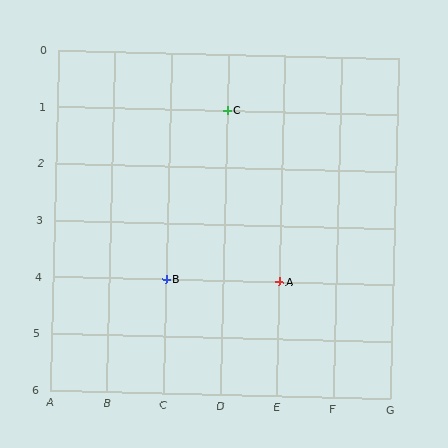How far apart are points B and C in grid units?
Points B and C are 1 column and 3 rows apart (about 3.2 grid units diagonally).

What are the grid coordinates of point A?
Point A is at grid coordinates (E, 4).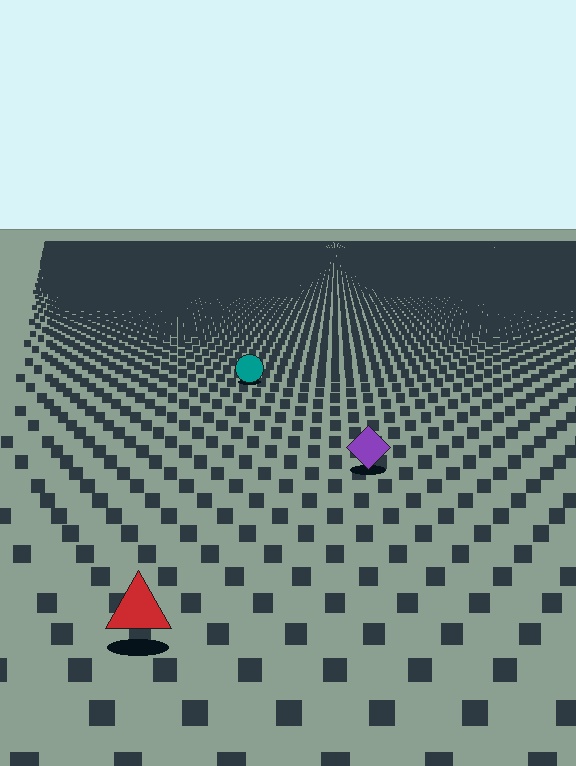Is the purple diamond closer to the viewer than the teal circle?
Yes. The purple diamond is closer — you can tell from the texture gradient: the ground texture is coarser near it.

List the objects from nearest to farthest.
From nearest to farthest: the red triangle, the purple diamond, the teal circle.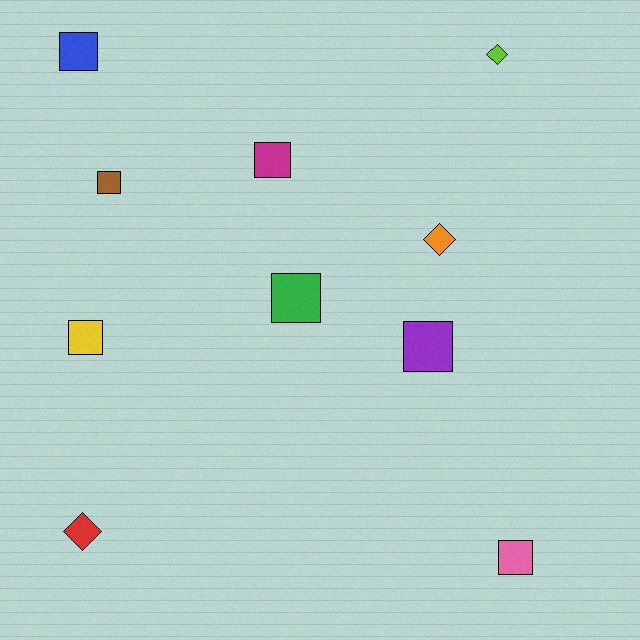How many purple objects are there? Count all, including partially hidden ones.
There is 1 purple object.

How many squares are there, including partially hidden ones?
There are 7 squares.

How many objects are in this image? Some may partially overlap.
There are 10 objects.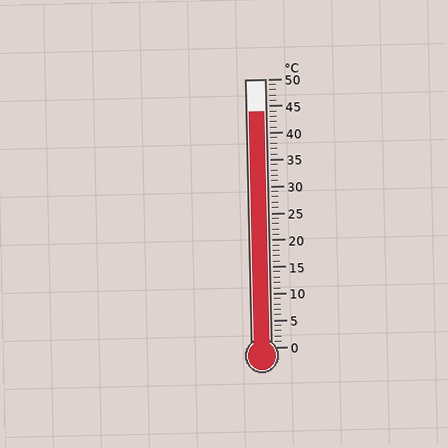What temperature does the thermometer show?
The thermometer shows approximately 44°C.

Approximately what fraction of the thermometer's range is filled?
The thermometer is filled to approximately 90% of its range.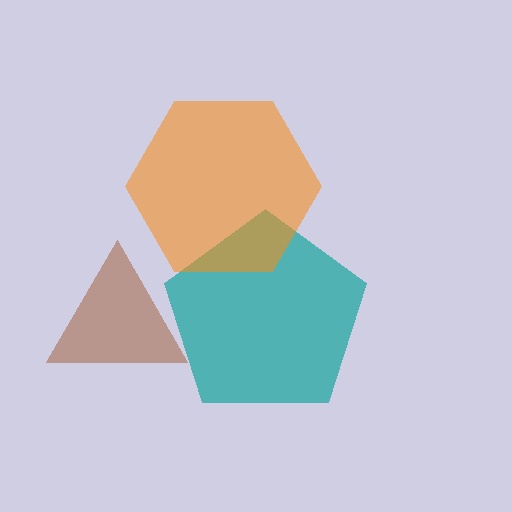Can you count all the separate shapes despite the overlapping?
Yes, there are 3 separate shapes.